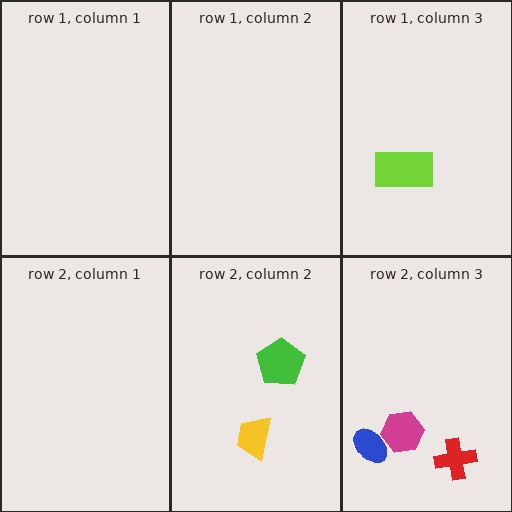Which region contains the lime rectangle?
The row 1, column 3 region.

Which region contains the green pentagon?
The row 2, column 2 region.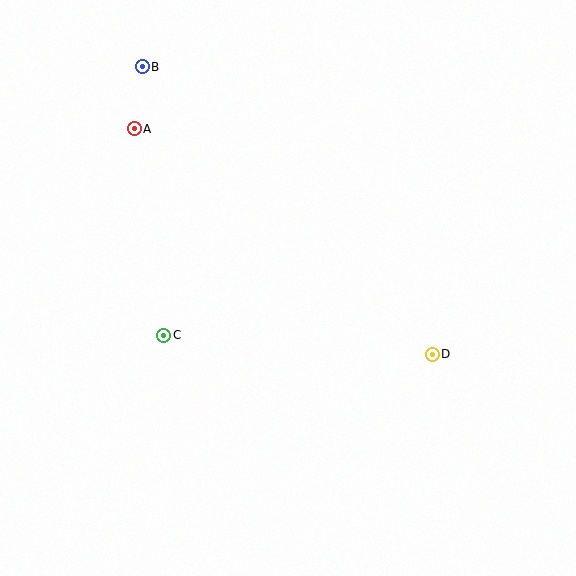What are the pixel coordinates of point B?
Point B is at (142, 67).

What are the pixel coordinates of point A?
Point A is at (134, 129).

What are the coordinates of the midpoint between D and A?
The midpoint between D and A is at (283, 242).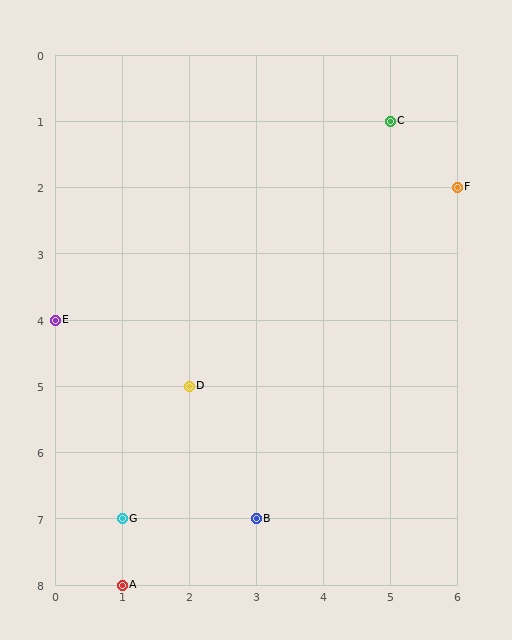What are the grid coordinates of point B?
Point B is at grid coordinates (3, 7).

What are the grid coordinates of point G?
Point G is at grid coordinates (1, 7).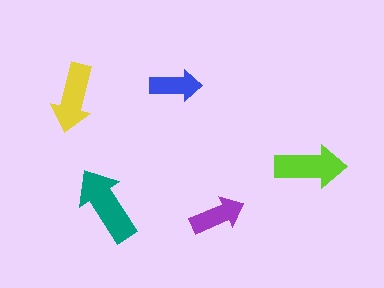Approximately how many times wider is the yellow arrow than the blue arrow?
About 1.5 times wider.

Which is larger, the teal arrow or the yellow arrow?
The teal one.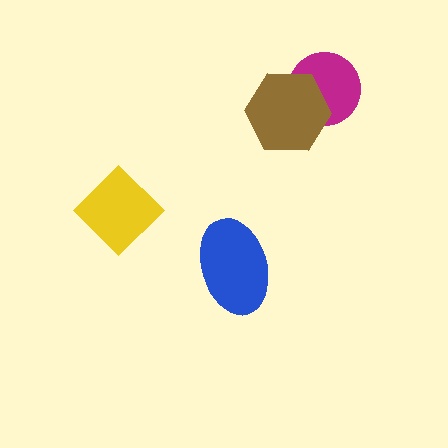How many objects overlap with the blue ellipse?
0 objects overlap with the blue ellipse.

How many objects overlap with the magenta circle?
1 object overlaps with the magenta circle.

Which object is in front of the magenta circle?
The brown hexagon is in front of the magenta circle.